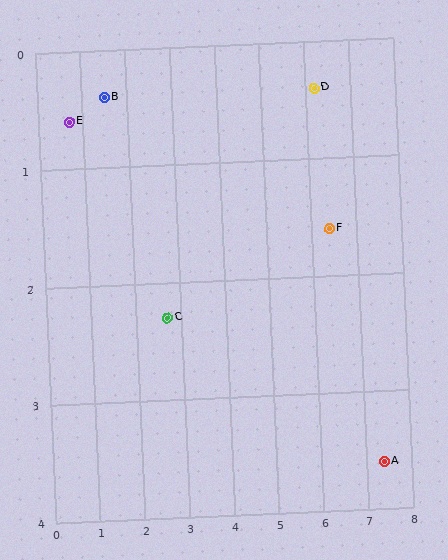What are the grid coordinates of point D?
Point D is at approximately (6.2, 0.4).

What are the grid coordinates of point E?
Point E is at approximately (0.7, 0.6).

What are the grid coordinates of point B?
Point B is at approximately (1.5, 0.4).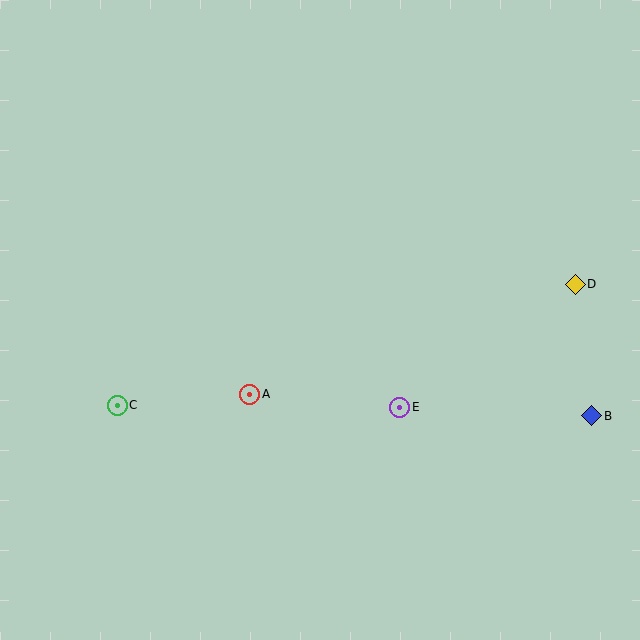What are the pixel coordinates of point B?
Point B is at (592, 416).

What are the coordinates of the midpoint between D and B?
The midpoint between D and B is at (584, 350).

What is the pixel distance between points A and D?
The distance between A and D is 344 pixels.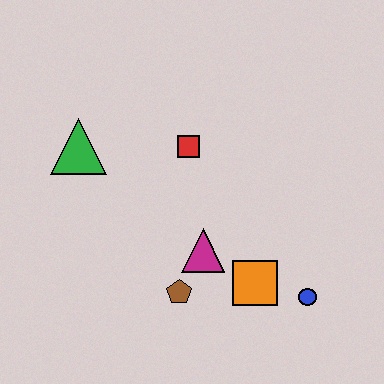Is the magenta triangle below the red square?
Yes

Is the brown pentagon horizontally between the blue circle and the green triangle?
Yes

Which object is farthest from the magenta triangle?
The green triangle is farthest from the magenta triangle.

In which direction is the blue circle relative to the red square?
The blue circle is below the red square.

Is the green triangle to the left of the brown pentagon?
Yes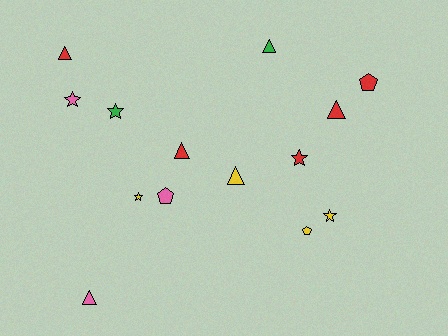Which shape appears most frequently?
Triangle, with 6 objects.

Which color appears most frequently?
Red, with 5 objects.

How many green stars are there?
There is 1 green star.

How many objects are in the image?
There are 14 objects.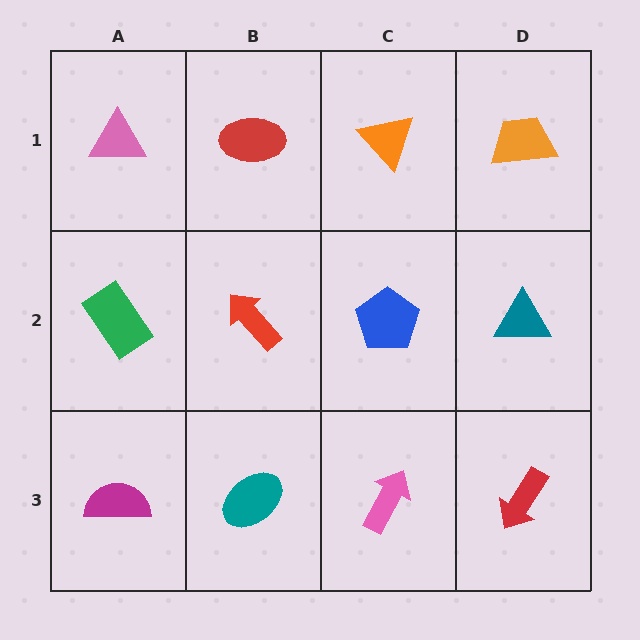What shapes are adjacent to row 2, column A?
A pink triangle (row 1, column A), a magenta semicircle (row 3, column A), a red arrow (row 2, column B).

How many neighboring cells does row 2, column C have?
4.